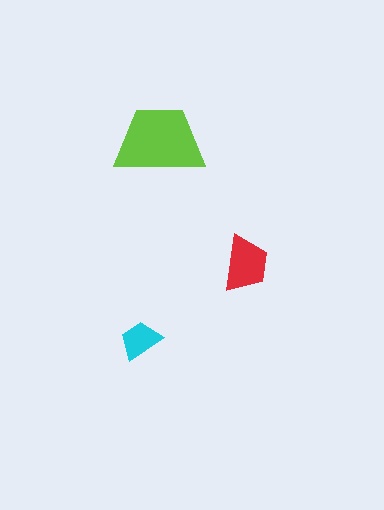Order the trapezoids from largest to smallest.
the lime one, the red one, the cyan one.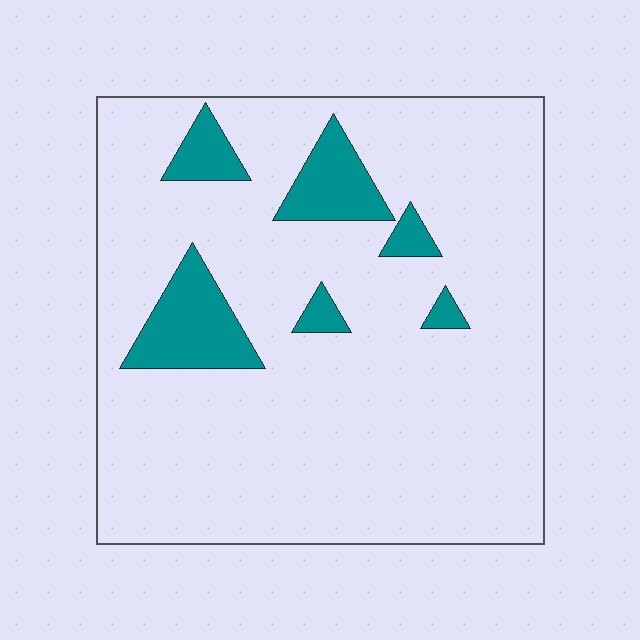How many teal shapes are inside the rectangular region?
6.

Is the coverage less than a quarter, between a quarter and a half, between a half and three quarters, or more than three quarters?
Less than a quarter.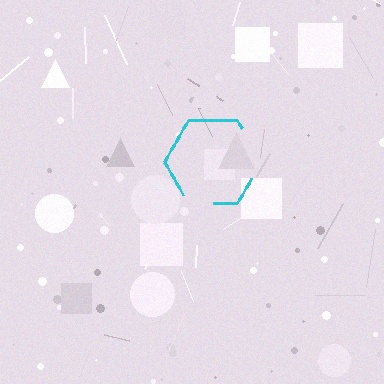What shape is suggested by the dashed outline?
The dashed outline suggests a hexagon.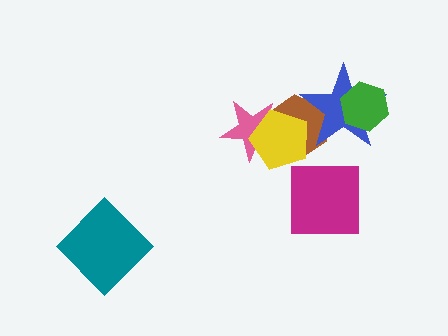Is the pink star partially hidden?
Yes, it is partially covered by another shape.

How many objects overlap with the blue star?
2 objects overlap with the blue star.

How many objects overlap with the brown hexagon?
3 objects overlap with the brown hexagon.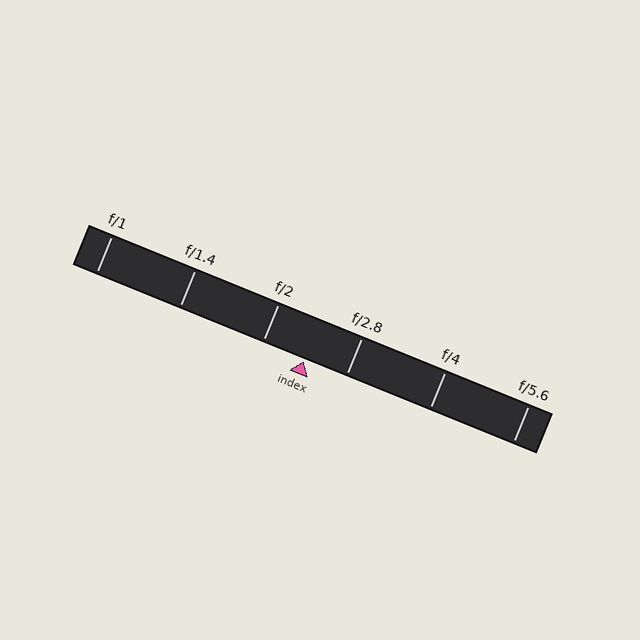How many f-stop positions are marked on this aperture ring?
There are 6 f-stop positions marked.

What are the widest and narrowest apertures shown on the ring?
The widest aperture shown is f/1 and the narrowest is f/5.6.